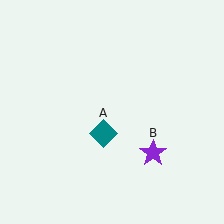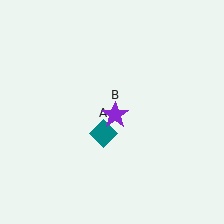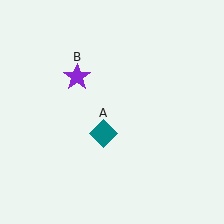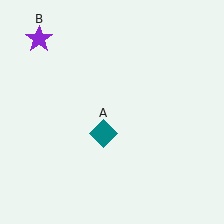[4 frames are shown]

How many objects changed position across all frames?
1 object changed position: purple star (object B).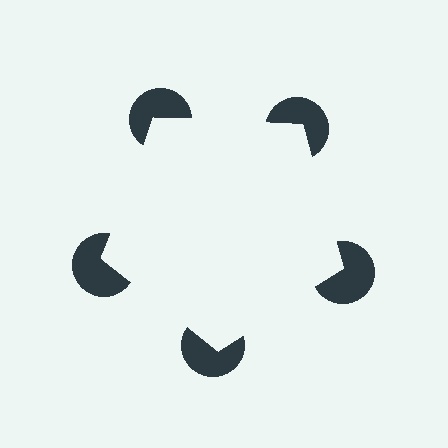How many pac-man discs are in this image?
There are 5 — one at each vertex of the illusory pentagon.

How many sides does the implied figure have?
5 sides.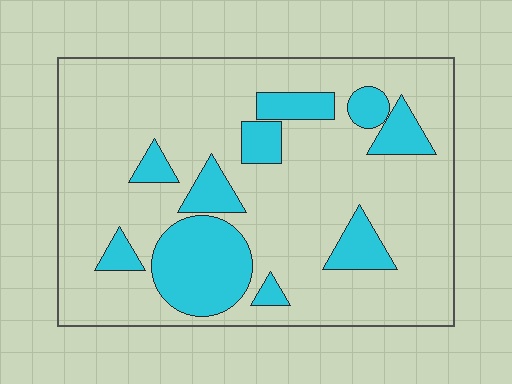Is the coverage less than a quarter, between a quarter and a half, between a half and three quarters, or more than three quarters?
Less than a quarter.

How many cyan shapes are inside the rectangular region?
10.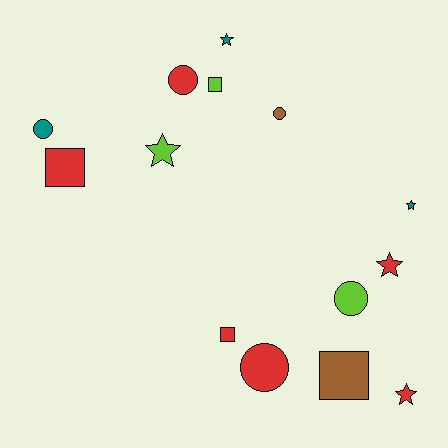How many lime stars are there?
There is 1 lime star.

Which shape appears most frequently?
Circle, with 5 objects.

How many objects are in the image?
There are 14 objects.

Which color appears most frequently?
Red, with 6 objects.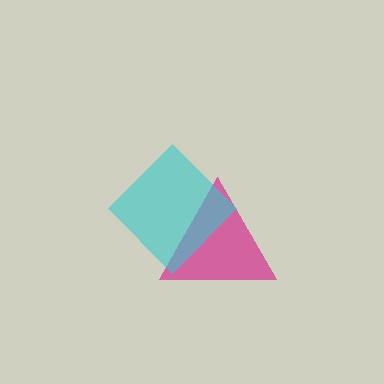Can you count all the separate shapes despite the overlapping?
Yes, there are 2 separate shapes.